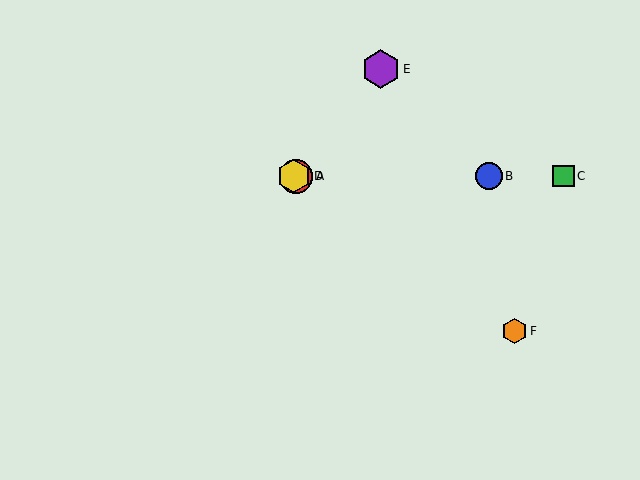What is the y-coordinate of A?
Object A is at y≈176.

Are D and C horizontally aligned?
Yes, both are at y≈176.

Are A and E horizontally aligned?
No, A is at y≈176 and E is at y≈69.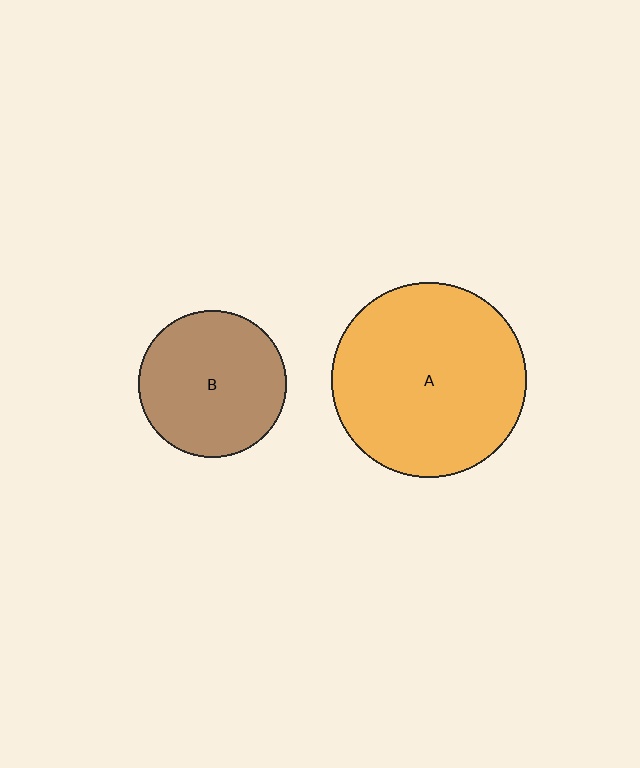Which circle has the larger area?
Circle A (orange).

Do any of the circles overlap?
No, none of the circles overlap.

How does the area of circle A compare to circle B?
Approximately 1.7 times.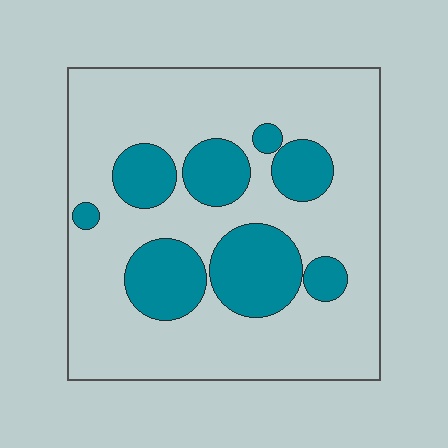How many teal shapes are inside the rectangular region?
8.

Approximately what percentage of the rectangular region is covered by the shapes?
Approximately 25%.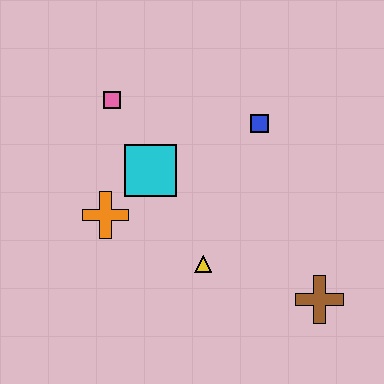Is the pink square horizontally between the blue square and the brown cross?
No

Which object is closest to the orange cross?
The cyan square is closest to the orange cross.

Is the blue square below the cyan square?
No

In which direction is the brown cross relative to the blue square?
The brown cross is below the blue square.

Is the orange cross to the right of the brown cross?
No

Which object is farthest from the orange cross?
The brown cross is farthest from the orange cross.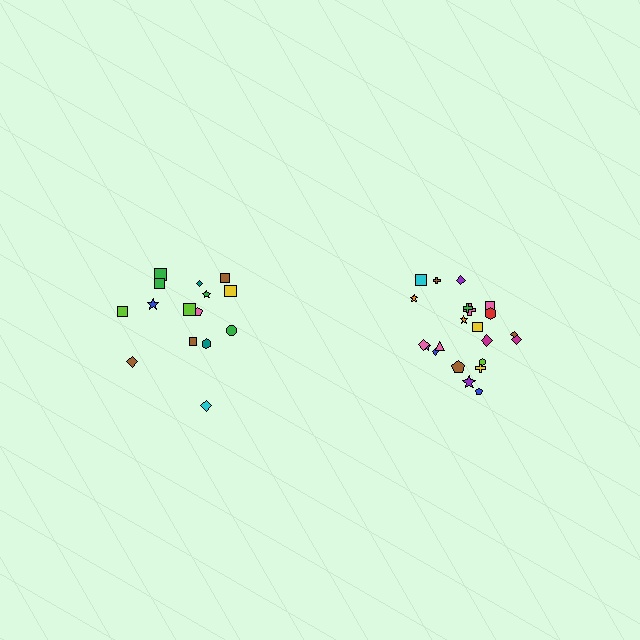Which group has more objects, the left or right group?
The right group.